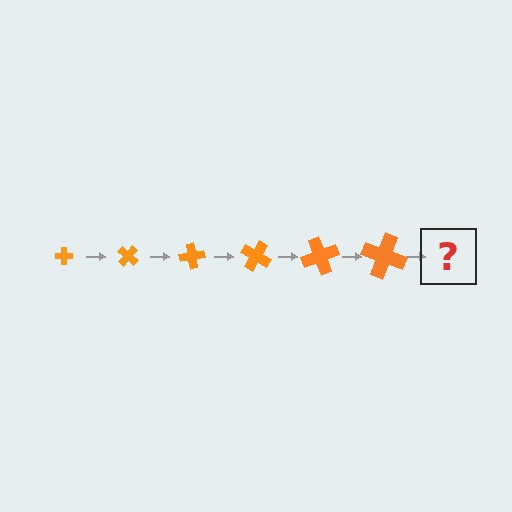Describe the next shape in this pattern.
It should be a cross, larger than the previous one and rotated 240 degrees from the start.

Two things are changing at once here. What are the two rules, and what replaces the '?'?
The two rules are that the cross grows larger each step and it rotates 40 degrees each step. The '?' should be a cross, larger than the previous one and rotated 240 degrees from the start.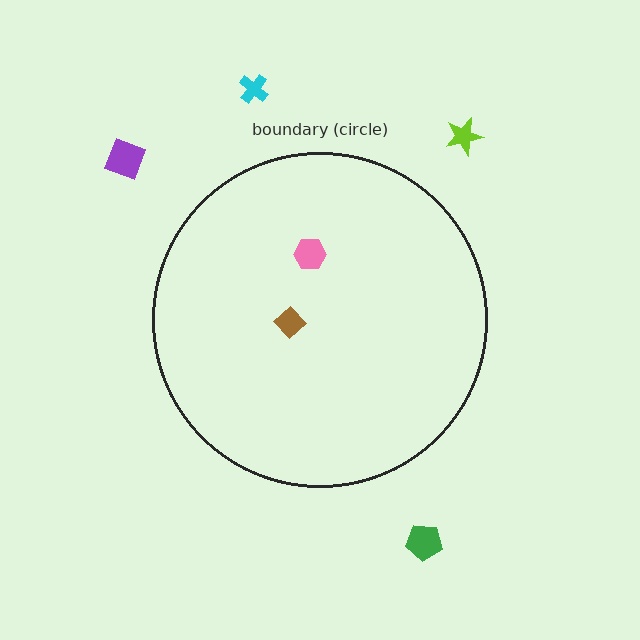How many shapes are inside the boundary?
2 inside, 4 outside.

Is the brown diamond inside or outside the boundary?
Inside.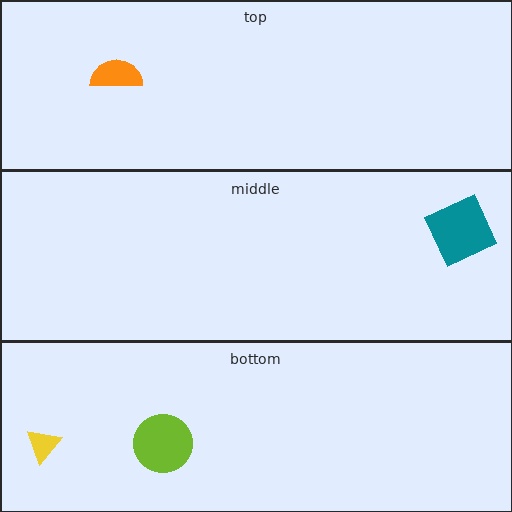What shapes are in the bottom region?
The lime circle, the yellow triangle.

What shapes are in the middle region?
The teal square.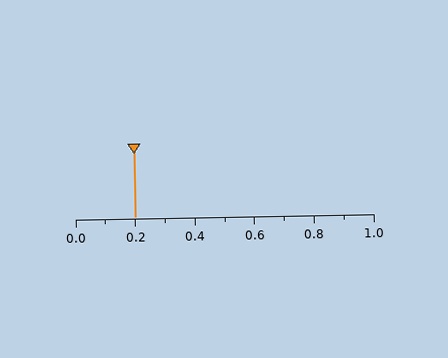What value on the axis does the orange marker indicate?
The marker indicates approximately 0.2.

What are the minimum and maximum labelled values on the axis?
The axis runs from 0.0 to 1.0.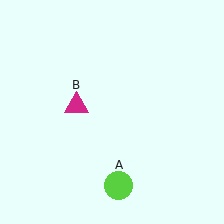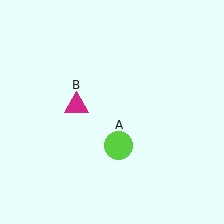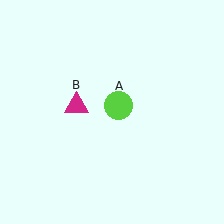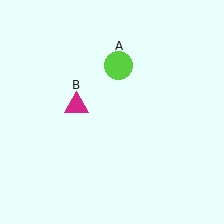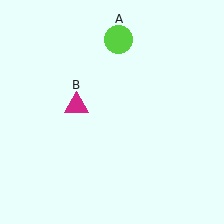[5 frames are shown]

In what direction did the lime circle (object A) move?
The lime circle (object A) moved up.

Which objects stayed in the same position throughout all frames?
Magenta triangle (object B) remained stationary.